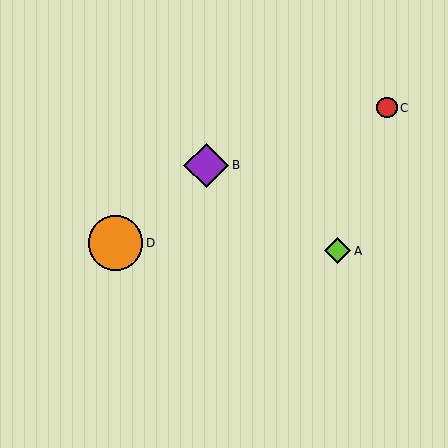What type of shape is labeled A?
Shape A is a lime diamond.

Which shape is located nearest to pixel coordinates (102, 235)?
The orange circle (labeled D) at (115, 243) is nearest to that location.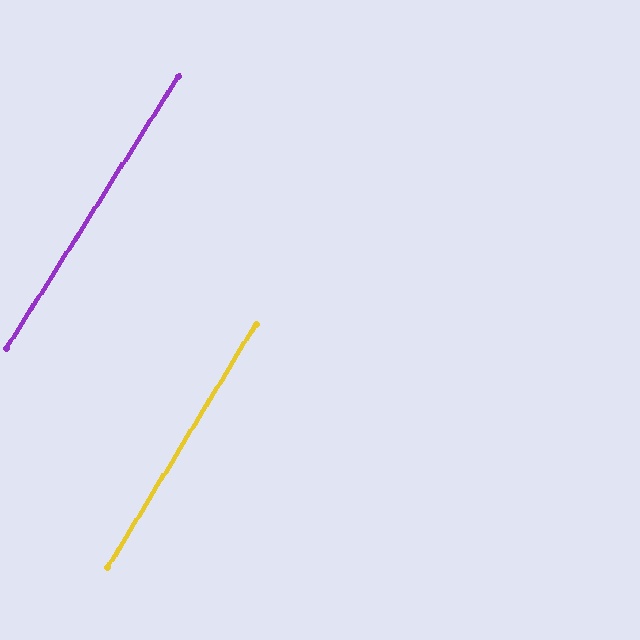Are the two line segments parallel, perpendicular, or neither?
Parallel — their directions differ by only 1.1°.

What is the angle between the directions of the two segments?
Approximately 1 degree.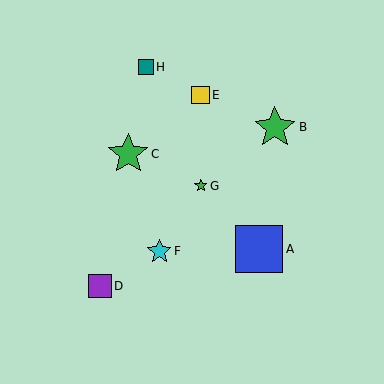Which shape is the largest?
The blue square (labeled A) is the largest.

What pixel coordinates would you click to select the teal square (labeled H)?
Click at (146, 67) to select the teal square H.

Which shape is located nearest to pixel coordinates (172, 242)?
The cyan star (labeled F) at (159, 251) is nearest to that location.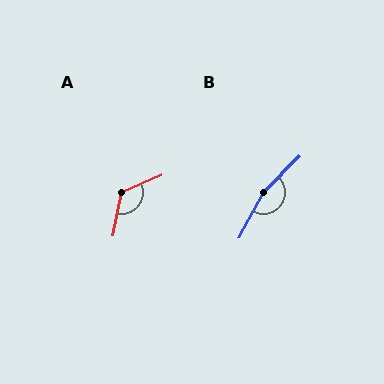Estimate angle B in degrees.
Approximately 163 degrees.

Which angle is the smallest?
A, at approximately 124 degrees.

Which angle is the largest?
B, at approximately 163 degrees.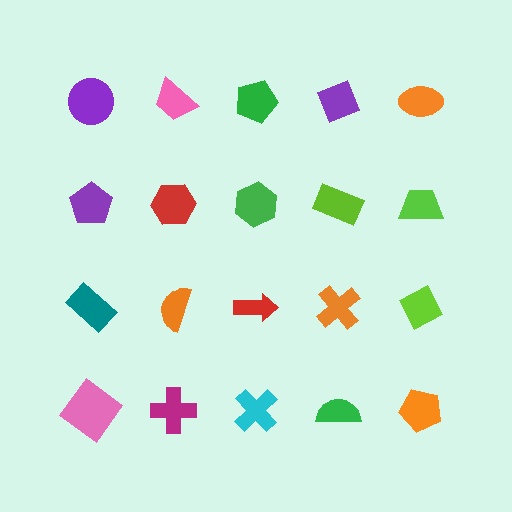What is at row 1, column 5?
An orange ellipse.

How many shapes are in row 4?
5 shapes.